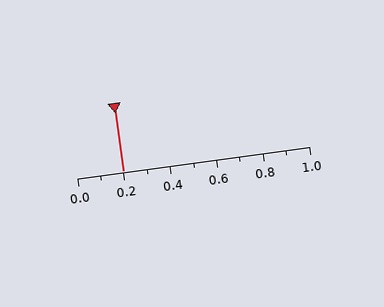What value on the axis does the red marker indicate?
The marker indicates approximately 0.2.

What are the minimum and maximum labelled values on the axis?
The axis runs from 0.0 to 1.0.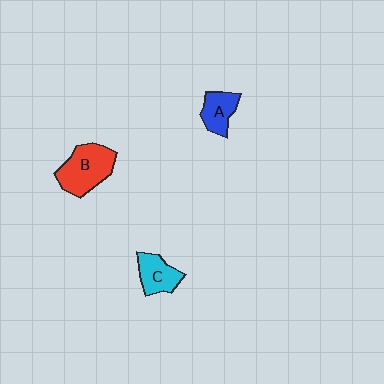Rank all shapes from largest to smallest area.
From largest to smallest: B (red), C (cyan), A (blue).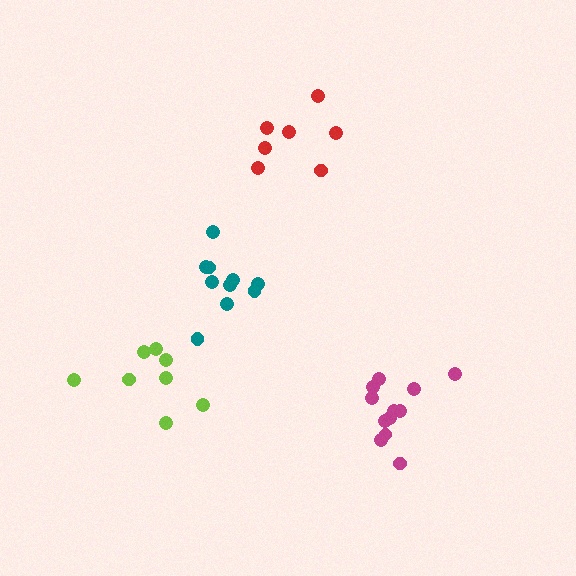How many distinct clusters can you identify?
There are 4 distinct clusters.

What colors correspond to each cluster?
The clusters are colored: teal, magenta, red, lime.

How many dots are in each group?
Group 1: 10 dots, Group 2: 12 dots, Group 3: 7 dots, Group 4: 8 dots (37 total).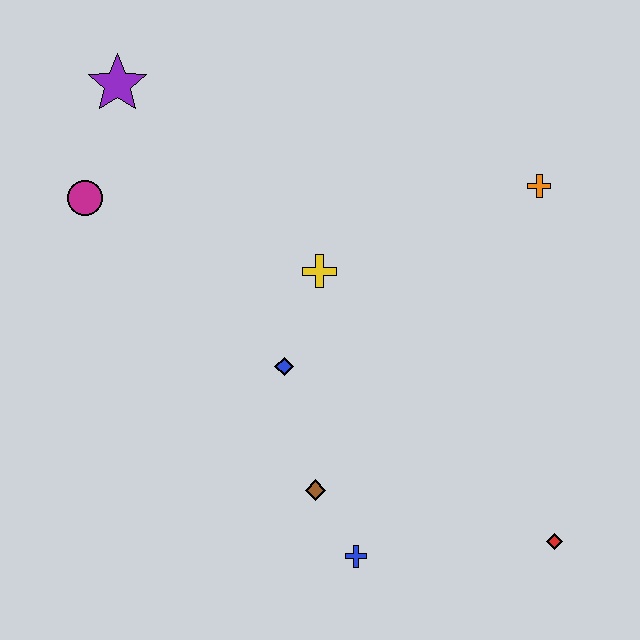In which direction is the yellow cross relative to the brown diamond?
The yellow cross is above the brown diamond.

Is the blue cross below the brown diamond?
Yes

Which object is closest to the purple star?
The magenta circle is closest to the purple star.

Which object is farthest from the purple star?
The red diamond is farthest from the purple star.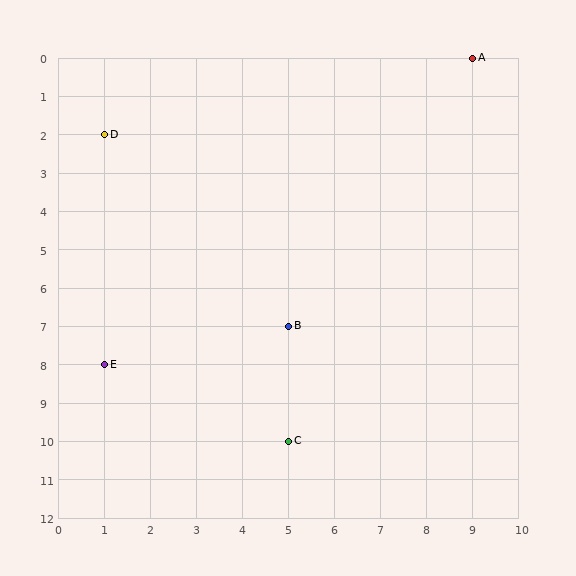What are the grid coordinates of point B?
Point B is at grid coordinates (5, 7).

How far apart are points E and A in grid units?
Points E and A are 8 columns and 8 rows apart (about 11.3 grid units diagonally).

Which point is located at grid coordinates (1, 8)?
Point E is at (1, 8).